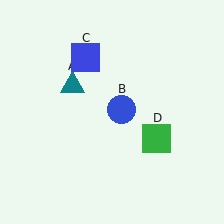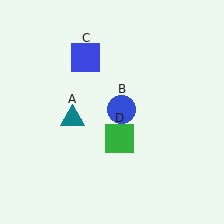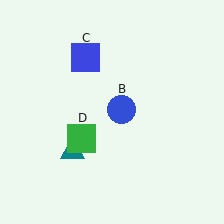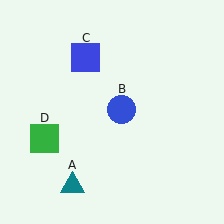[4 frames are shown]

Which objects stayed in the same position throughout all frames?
Blue circle (object B) and blue square (object C) remained stationary.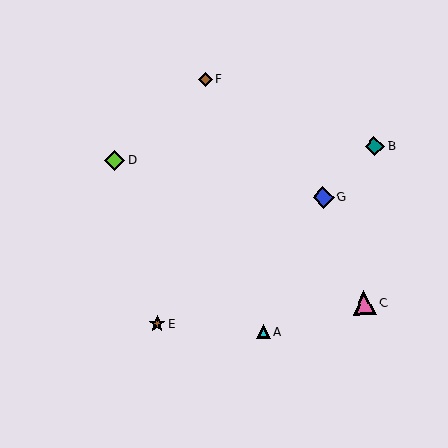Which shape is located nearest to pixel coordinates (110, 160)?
The lime diamond (labeled D) at (115, 160) is nearest to that location.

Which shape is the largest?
The pink triangle (labeled C) is the largest.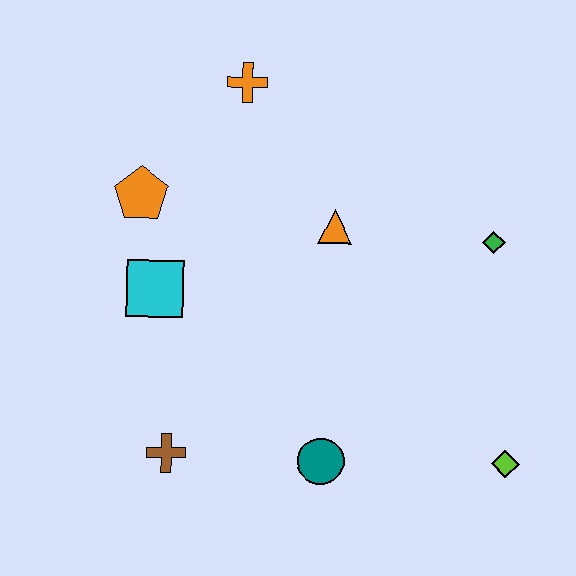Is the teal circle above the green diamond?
No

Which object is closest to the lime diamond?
The teal circle is closest to the lime diamond.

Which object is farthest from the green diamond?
The brown cross is farthest from the green diamond.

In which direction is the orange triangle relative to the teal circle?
The orange triangle is above the teal circle.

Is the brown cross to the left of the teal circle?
Yes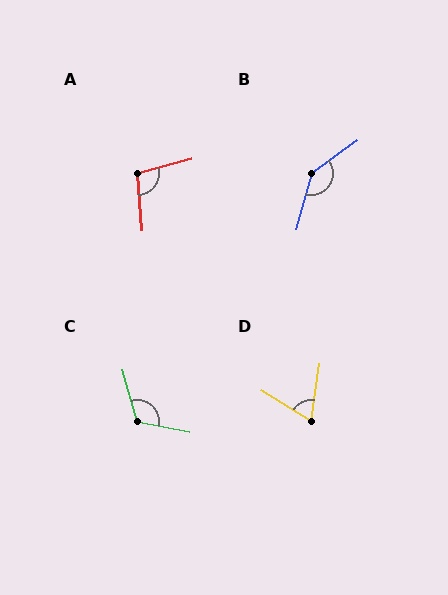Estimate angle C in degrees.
Approximately 117 degrees.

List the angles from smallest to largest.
D (66°), A (101°), C (117°), B (142°).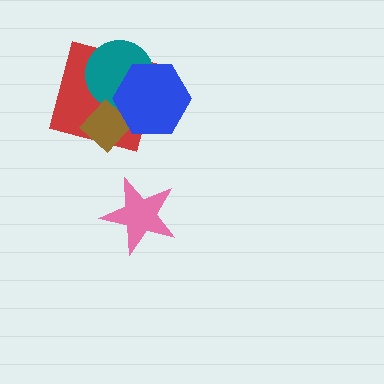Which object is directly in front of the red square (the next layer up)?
The teal circle is directly in front of the red square.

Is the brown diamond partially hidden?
Yes, it is partially covered by another shape.